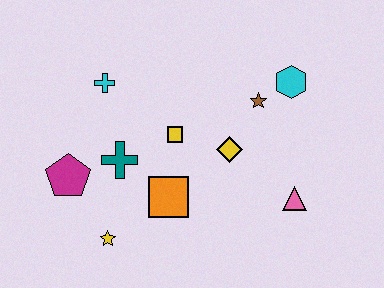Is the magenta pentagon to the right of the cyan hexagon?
No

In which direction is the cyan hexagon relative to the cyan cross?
The cyan hexagon is to the right of the cyan cross.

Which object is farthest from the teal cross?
The cyan hexagon is farthest from the teal cross.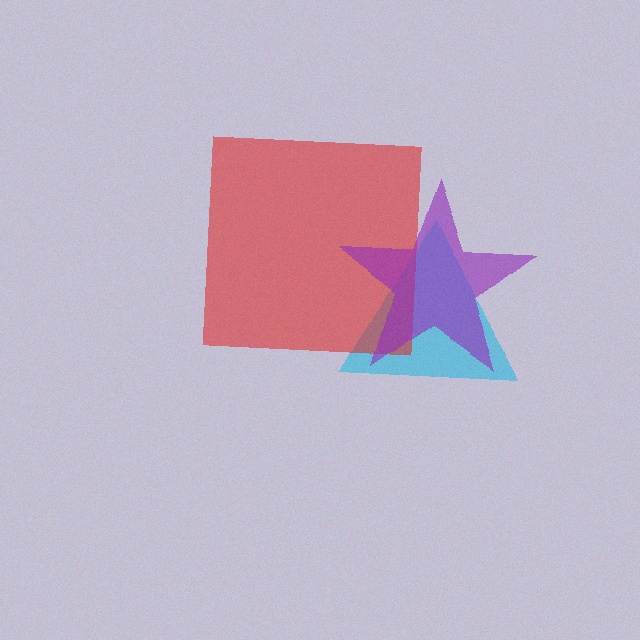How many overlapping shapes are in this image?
There are 3 overlapping shapes in the image.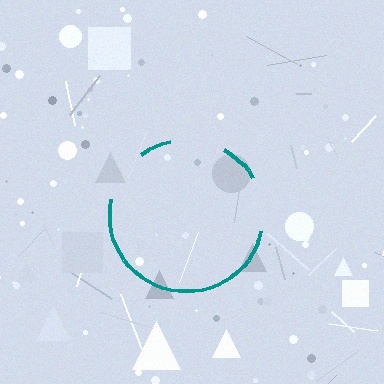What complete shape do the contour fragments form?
The contour fragments form a circle.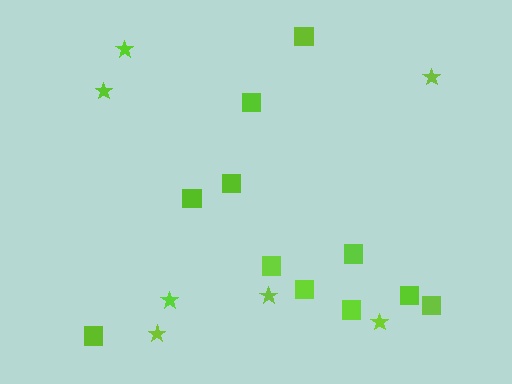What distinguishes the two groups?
There are 2 groups: one group of stars (7) and one group of squares (11).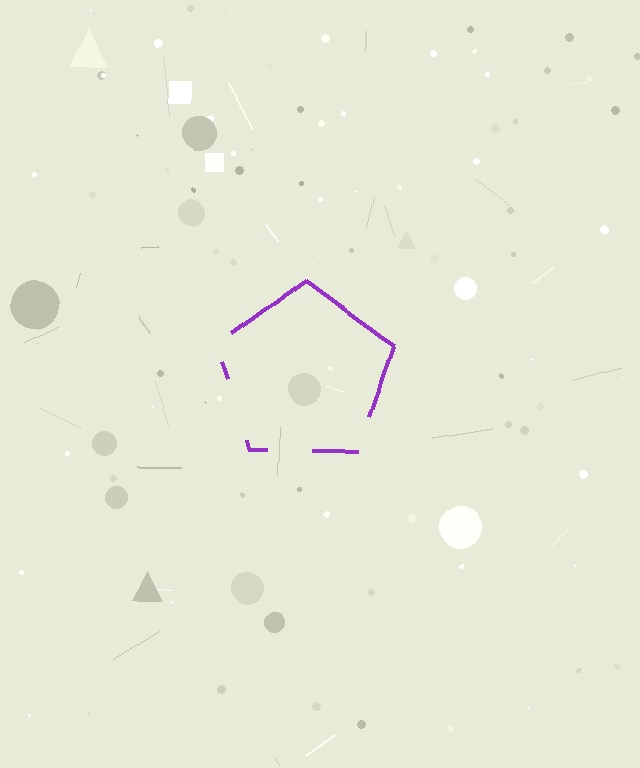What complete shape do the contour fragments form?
The contour fragments form a pentagon.